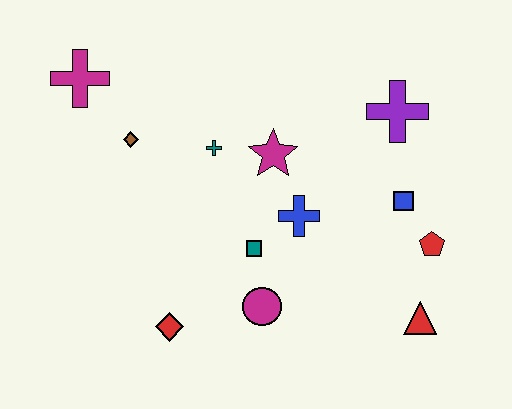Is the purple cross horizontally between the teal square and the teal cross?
No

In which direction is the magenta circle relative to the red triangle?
The magenta circle is to the left of the red triangle.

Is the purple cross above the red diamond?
Yes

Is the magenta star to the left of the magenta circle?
No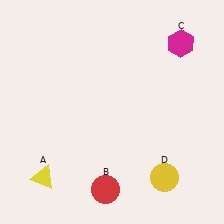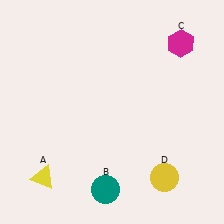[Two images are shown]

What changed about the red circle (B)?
In Image 1, B is red. In Image 2, it changed to teal.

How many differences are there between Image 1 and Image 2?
There is 1 difference between the two images.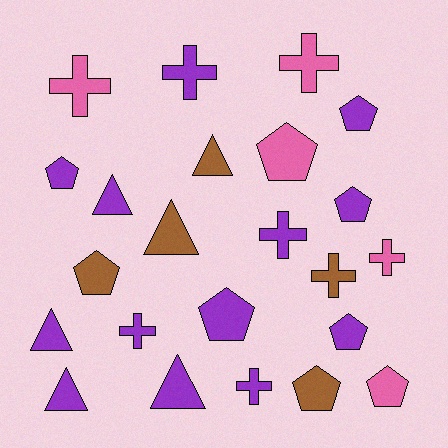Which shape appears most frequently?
Pentagon, with 9 objects.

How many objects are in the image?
There are 23 objects.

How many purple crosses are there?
There are 4 purple crosses.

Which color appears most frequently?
Purple, with 13 objects.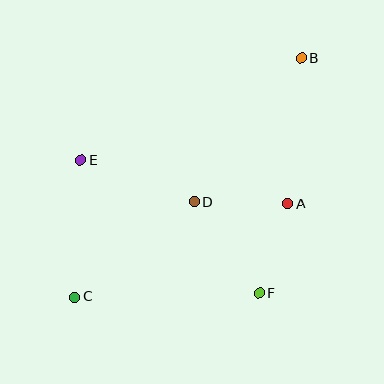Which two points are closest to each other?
Points A and D are closest to each other.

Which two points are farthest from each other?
Points B and C are farthest from each other.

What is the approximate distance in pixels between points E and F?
The distance between E and F is approximately 222 pixels.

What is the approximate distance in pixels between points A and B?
The distance between A and B is approximately 146 pixels.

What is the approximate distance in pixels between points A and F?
The distance between A and F is approximately 94 pixels.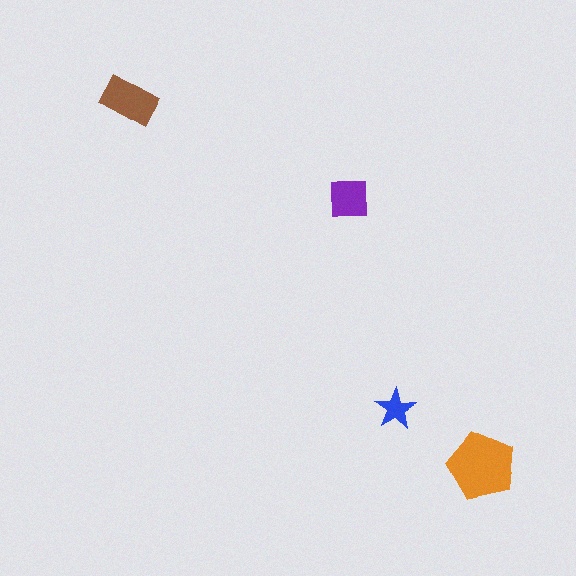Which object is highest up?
The brown rectangle is topmost.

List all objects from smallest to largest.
The blue star, the purple square, the brown rectangle, the orange pentagon.